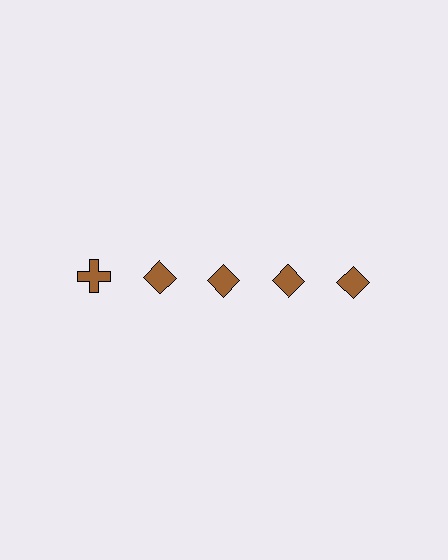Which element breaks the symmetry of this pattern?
The brown cross in the top row, leftmost column breaks the symmetry. All other shapes are brown diamonds.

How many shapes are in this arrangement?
There are 5 shapes arranged in a grid pattern.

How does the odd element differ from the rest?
It has a different shape: cross instead of diamond.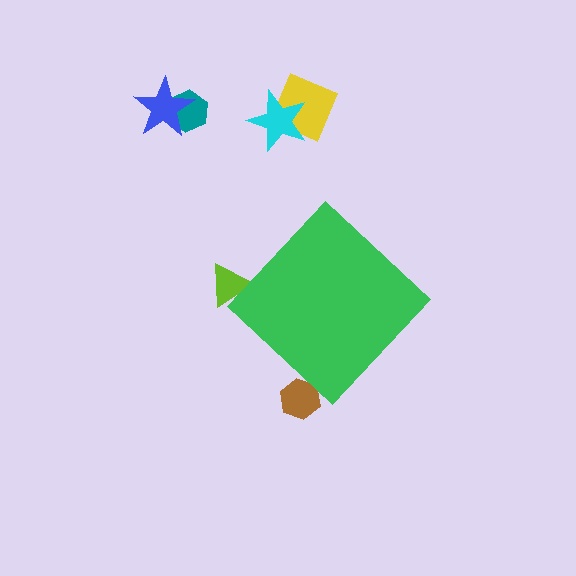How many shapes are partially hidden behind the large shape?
2 shapes are partially hidden.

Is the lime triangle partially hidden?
Yes, the lime triangle is partially hidden behind the green diamond.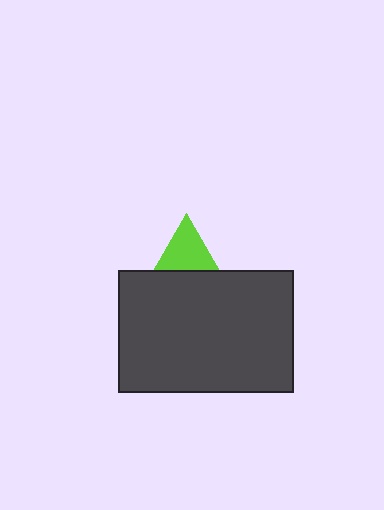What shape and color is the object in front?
The object in front is a dark gray rectangle.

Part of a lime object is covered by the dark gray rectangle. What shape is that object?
It is a triangle.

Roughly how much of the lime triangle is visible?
A small part of it is visible (roughly 38%).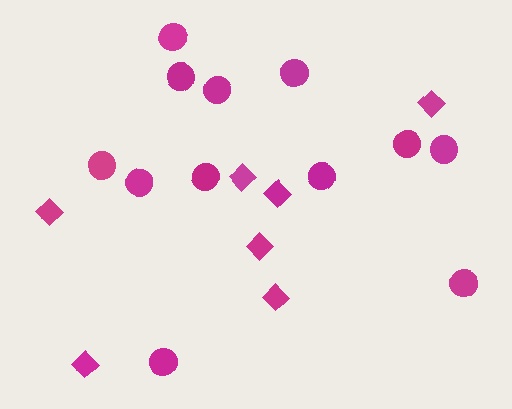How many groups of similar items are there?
There are 2 groups: one group of circles (12) and one group of diamonds (7).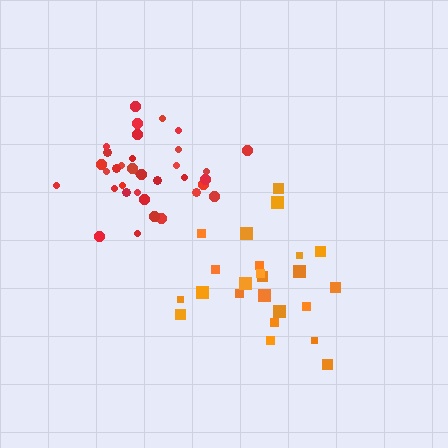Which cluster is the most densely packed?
Red.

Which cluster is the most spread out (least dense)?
Orange.